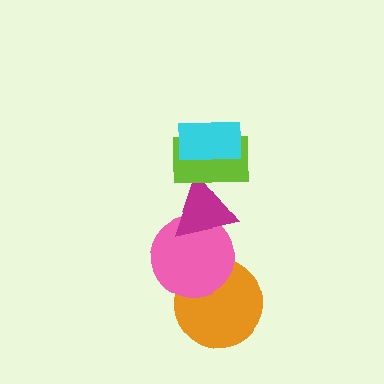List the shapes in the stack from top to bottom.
From top to bottom: the cyan rectangle, the lime rectangle, the magenta triangle, the pink circle, the orange circle.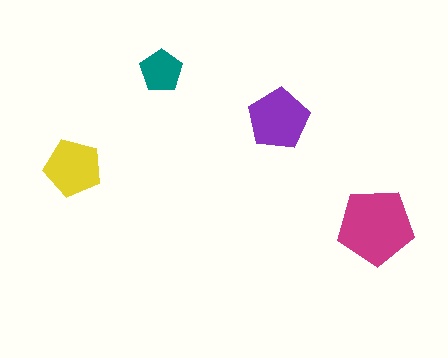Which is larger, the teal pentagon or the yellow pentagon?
The yellow one.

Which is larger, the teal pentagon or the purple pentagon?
The purple one.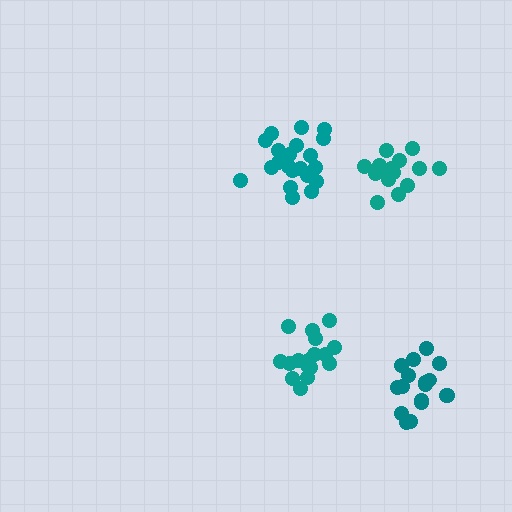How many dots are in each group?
Group 1: 17 dots, Group 2: 15 dots, Group 3: 21 dots, Group 4: 17 dots (70 total).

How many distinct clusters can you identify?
There are 4 distinct clusters.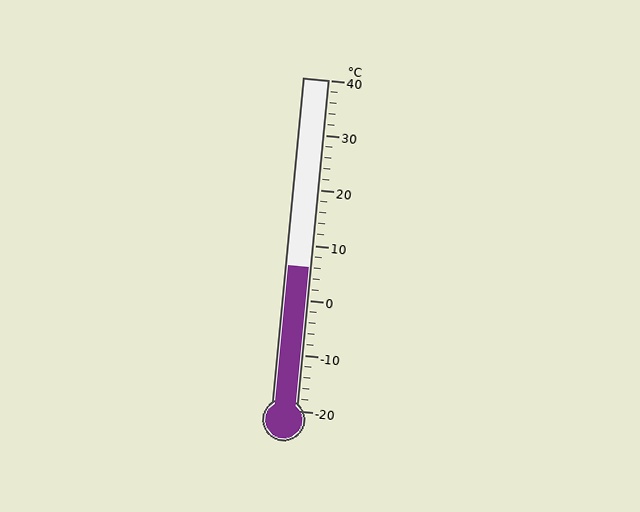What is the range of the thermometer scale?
The thermometer scale ranges from -20°C to 40°C.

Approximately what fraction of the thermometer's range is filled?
The thermometer is filled to approximately 45% of its range.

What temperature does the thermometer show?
The thermometer shows approximately 6°C.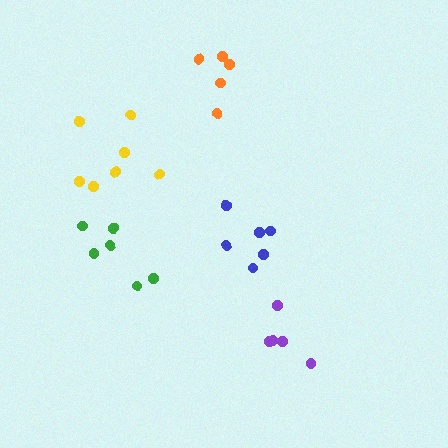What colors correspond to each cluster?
The clusters are colored: blue, green, purple, orange, yellow.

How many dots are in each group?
Group 1: 6 dots, Group 2: 6 dots, Group 3: 5 dots, Group 4: 5 dots, Group 5: 7 dots (29 total).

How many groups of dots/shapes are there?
There are 5 groups.